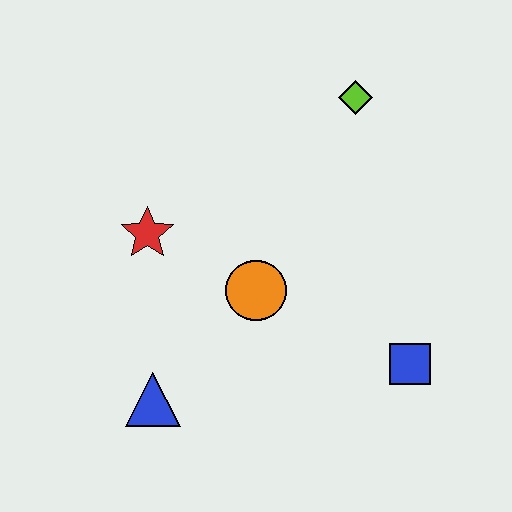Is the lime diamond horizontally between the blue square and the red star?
Yes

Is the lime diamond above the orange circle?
Yes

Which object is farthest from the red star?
The blue square is farthest from the red star.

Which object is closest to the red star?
The orange circle is closest to the red star.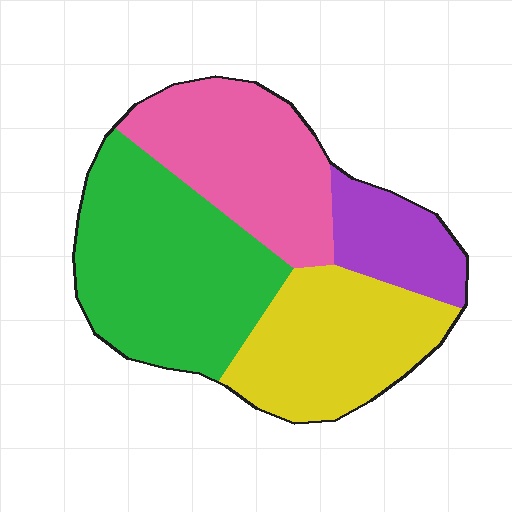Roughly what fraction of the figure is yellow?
Yellow covers about 25% of the figure.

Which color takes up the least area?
Purple, at roughly 15%.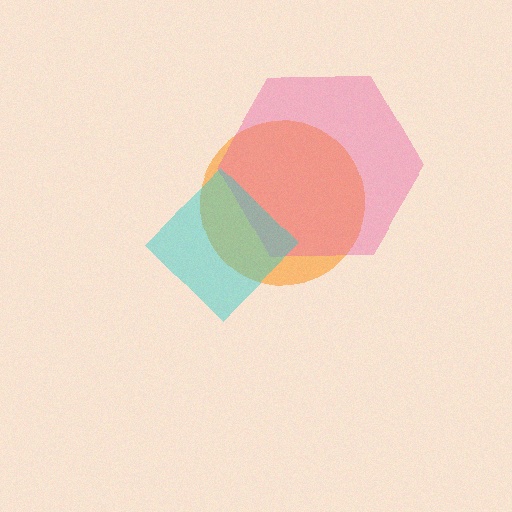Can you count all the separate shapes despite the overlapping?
Yes, there are 3 separate shapes.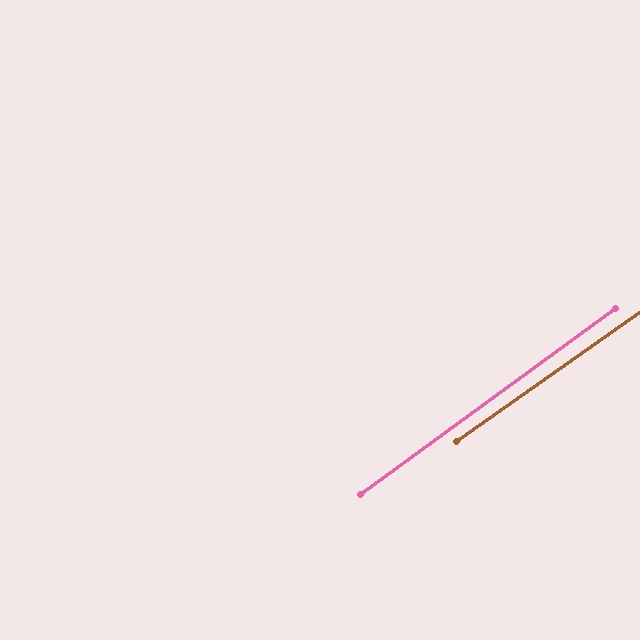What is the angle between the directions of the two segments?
Approximately 1 degree.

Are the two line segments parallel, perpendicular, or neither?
Parallel — their directions differ by only 0.8°.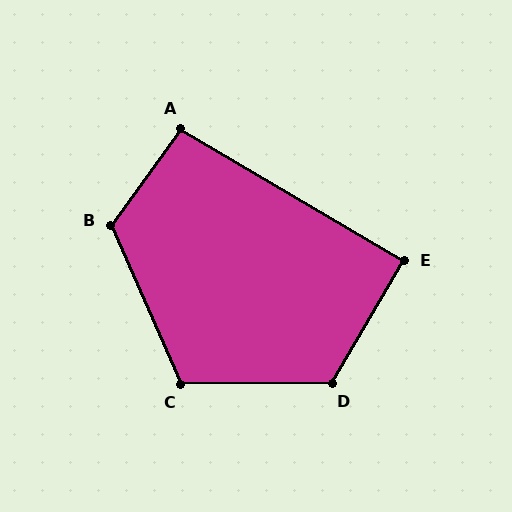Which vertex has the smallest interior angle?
E, at approximately 90 degrees.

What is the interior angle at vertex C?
Approximately 114 degrees (obtuse).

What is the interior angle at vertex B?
Approximately 120 degrees (obtuse).